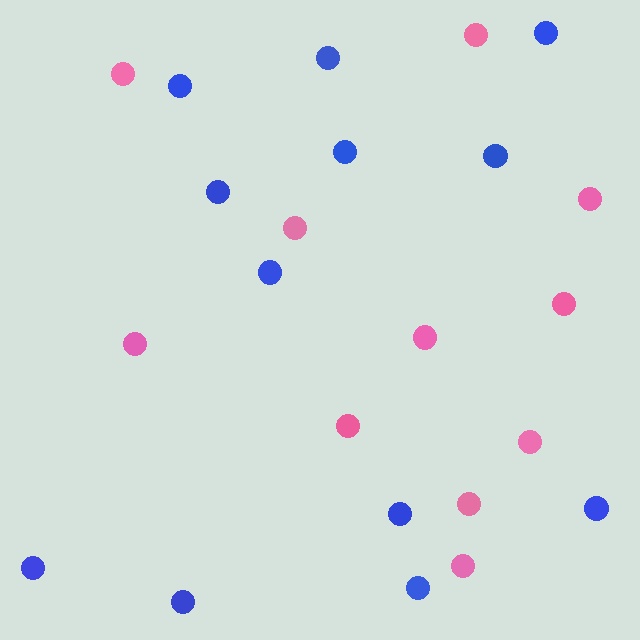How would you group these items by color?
There are 2 groups: one group of blue circles (12) and one group of pink circles (11).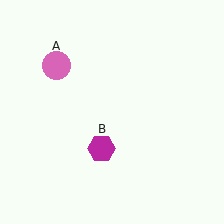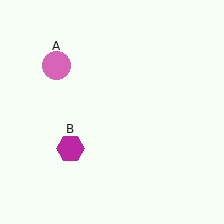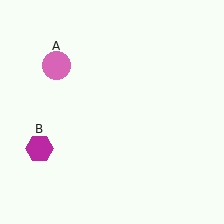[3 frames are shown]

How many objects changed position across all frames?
1 object changed position: magenta hexagon (object B).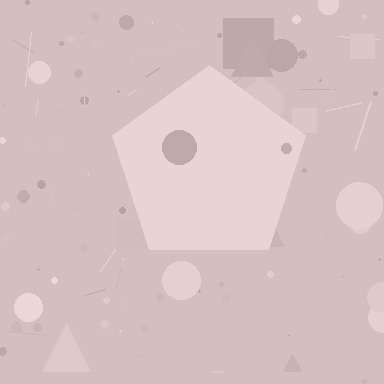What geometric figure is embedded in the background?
A pentagon is embedded in the background.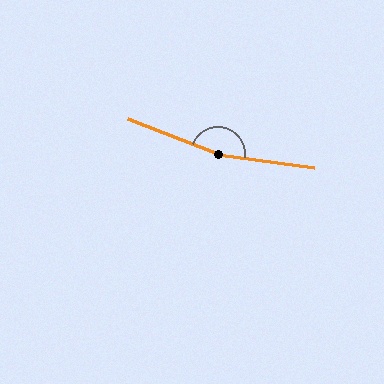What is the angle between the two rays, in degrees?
Approximately 167 degrees.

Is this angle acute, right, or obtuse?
It is obtuse.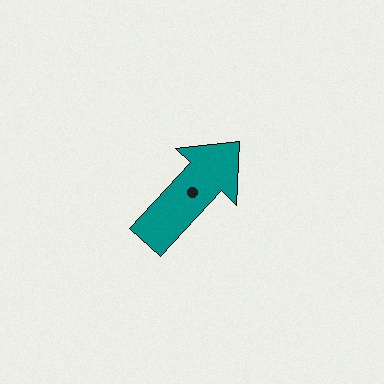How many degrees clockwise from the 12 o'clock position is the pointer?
Approximately 43 degrees.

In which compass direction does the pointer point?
Northeast.